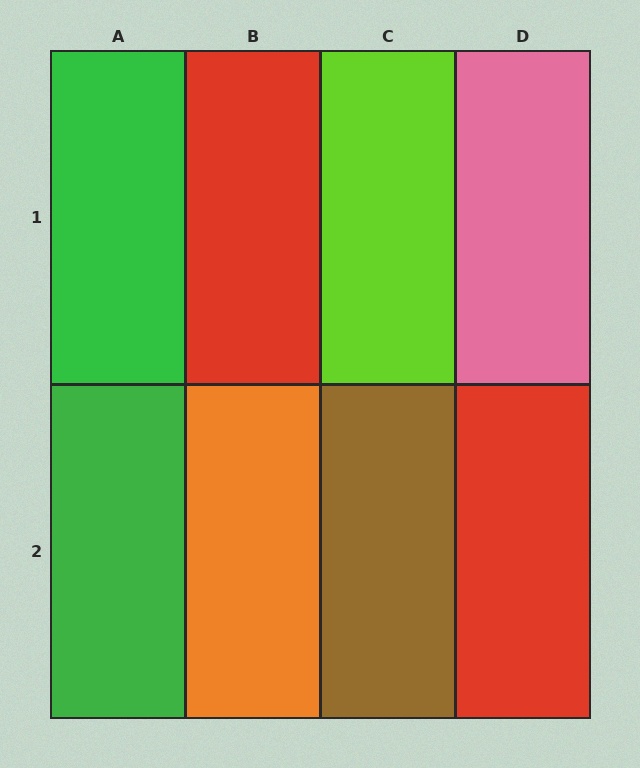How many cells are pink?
1 cell is pink.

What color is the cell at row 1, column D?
Pink.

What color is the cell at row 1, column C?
Lime.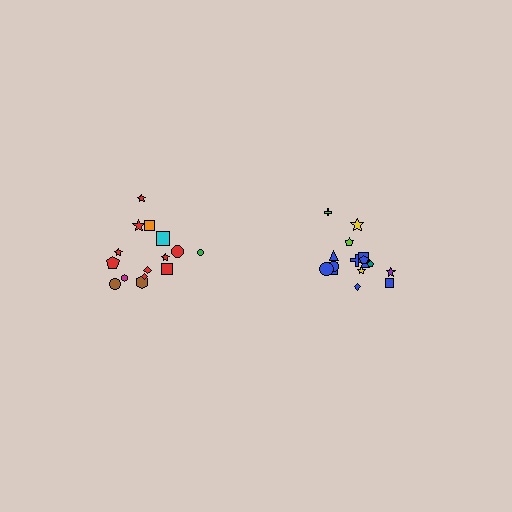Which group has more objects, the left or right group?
The right group.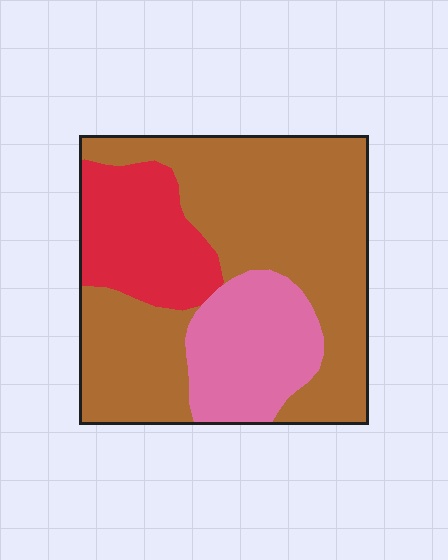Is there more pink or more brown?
Brown.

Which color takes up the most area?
Brown, at roughly 60%.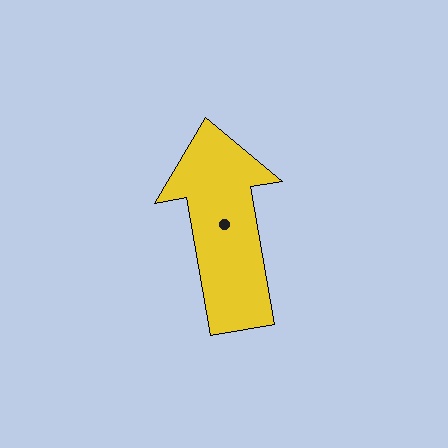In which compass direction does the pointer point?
North.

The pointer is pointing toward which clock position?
Roughly 12 o'clock.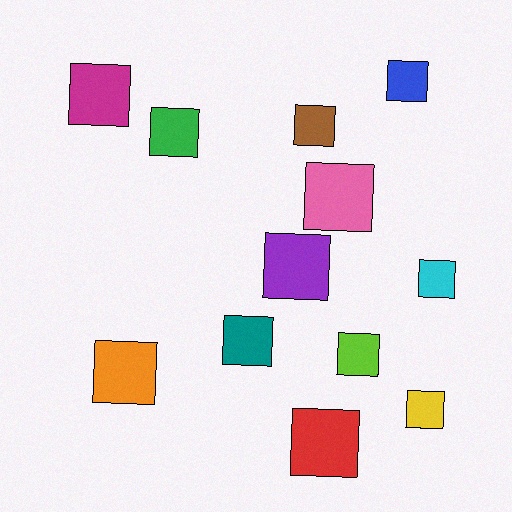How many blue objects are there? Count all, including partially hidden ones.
There is 1 blue object.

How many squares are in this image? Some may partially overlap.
There are 12 squares.